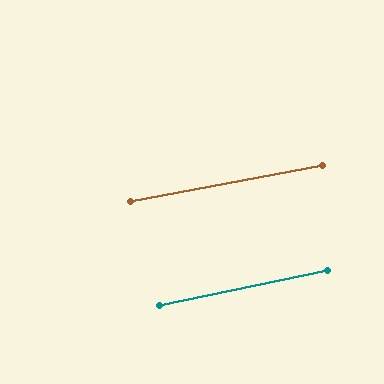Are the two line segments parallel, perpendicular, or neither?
Parallel — their directions differ by only 1.2°.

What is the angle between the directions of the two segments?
Approximately 1 degree.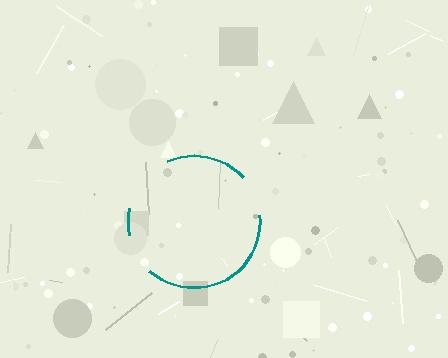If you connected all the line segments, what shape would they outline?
They would outline a circle.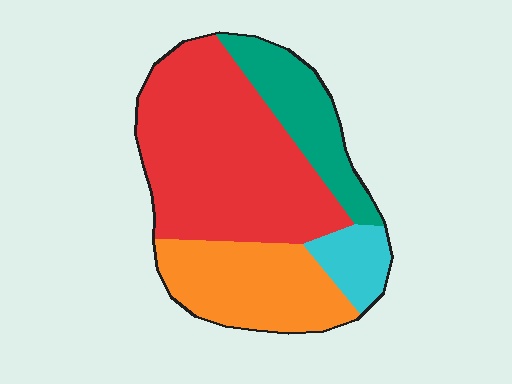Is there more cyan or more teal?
Teal.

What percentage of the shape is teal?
Teal covers about 15% of the shape.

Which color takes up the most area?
Red, at roughly 50%.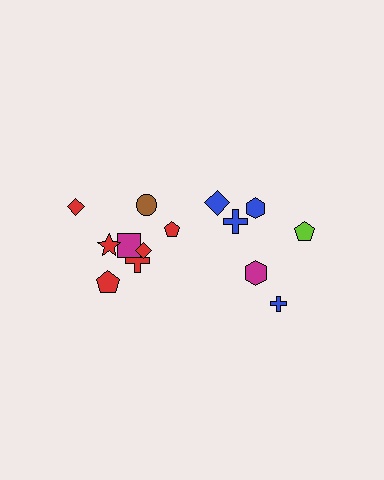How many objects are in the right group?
There are 6 objects.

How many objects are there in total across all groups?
There are 14 objects.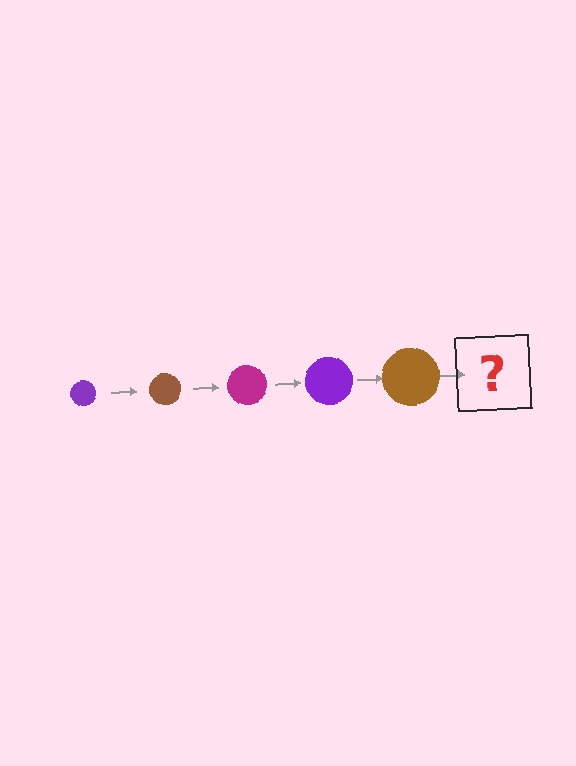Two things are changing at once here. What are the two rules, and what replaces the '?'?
The two rules are that the circle grows larger each step and the color cycles through purple, brown, and magenta. The '?' should be a magenta circle, larger than the previous one.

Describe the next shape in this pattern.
It should be a magenta circle, larger than the previous one.